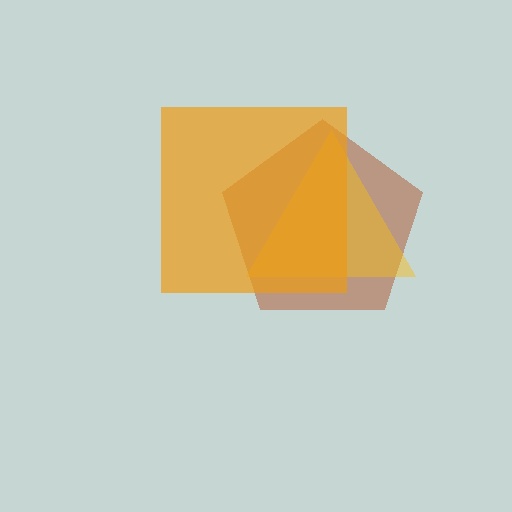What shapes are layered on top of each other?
The layered shapes are: a brown pentagon, a yellow triangle, an orange square.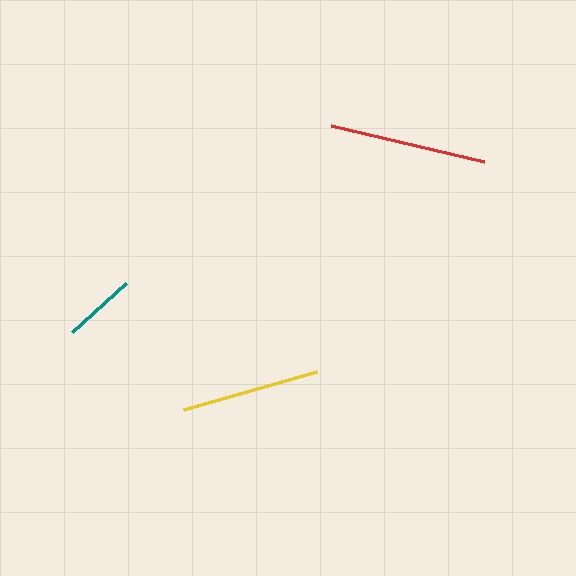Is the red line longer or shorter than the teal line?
The red line is longer than the teal line.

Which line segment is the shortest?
The teal line is the shortest at approximately 73 pixels.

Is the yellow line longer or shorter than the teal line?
The yellow line is longer than the teal line.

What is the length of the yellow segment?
The yellow segment is approximately 138 pixels long.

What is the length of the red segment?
The red segment is approximately 157 pixels long.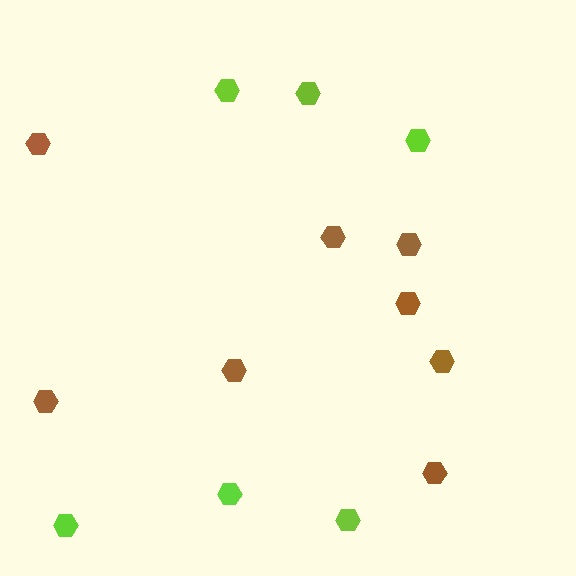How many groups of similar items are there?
There are 2 groups: one group of brown hexagons (8) and one group of lime hexagons (6).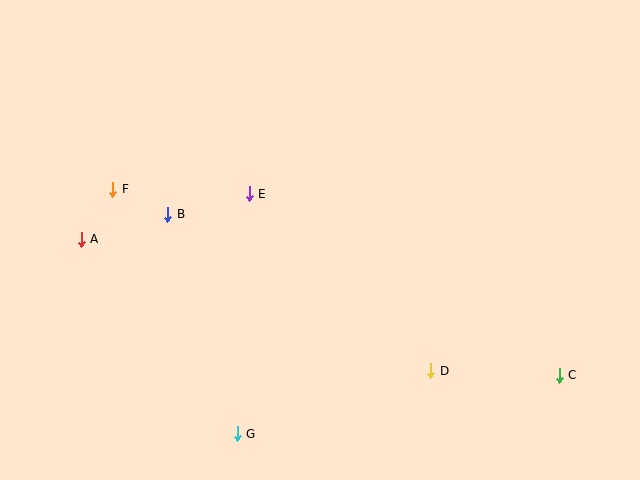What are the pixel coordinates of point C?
Point C is at (559, 375).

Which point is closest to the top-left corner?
Point F is closest to the top-left corner.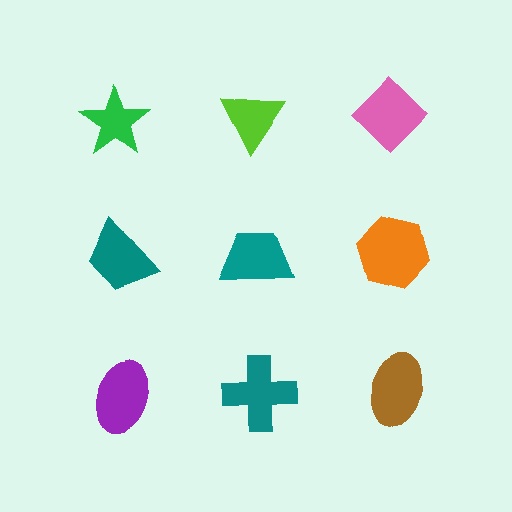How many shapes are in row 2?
3 shapes.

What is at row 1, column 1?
A green star.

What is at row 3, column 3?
A brown ellipse.